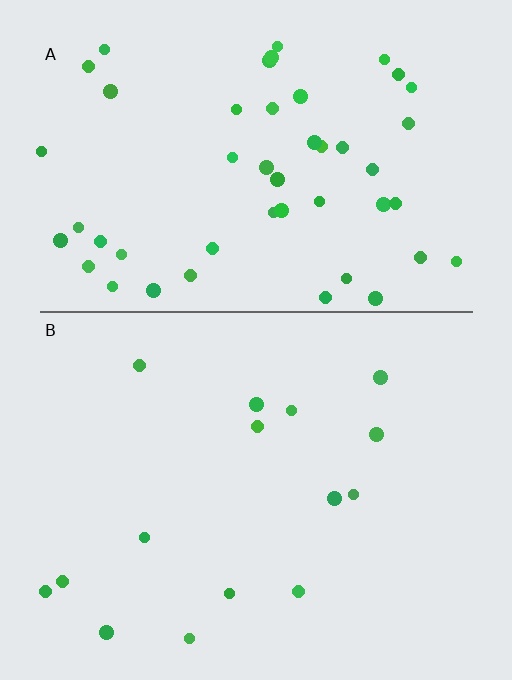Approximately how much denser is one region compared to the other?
Approximately 3.2× — region A over region B.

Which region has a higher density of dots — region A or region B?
A (the top).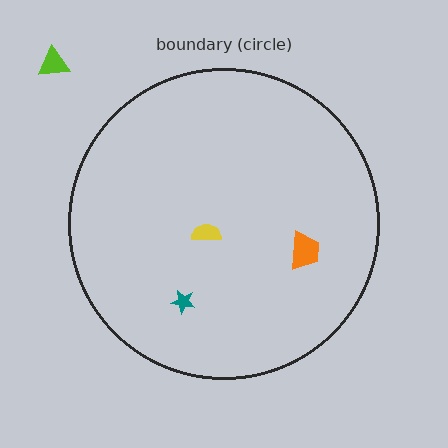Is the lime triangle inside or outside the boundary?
Outside.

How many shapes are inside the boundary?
3 inside, 1 outside.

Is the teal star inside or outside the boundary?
Inside.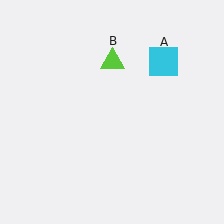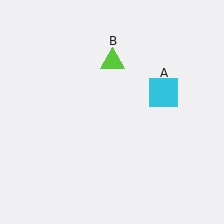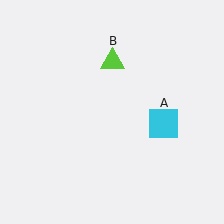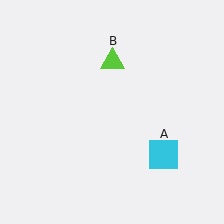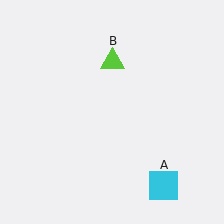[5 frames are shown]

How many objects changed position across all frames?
1 object changed position: cyan square (object A).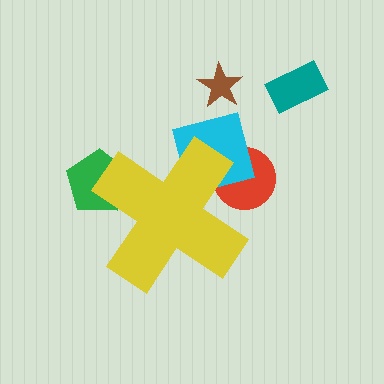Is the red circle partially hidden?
Yes, the red circle is partially hidden behind the yellow cross.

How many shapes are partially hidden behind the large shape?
3 shapes are partially hidden.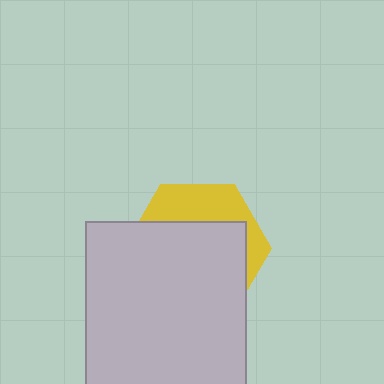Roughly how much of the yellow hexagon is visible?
A small part of it is visible (roughly 32%).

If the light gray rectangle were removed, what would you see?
You would see the complete yellow hexagon.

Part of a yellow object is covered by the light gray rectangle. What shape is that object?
It is a hexagon.